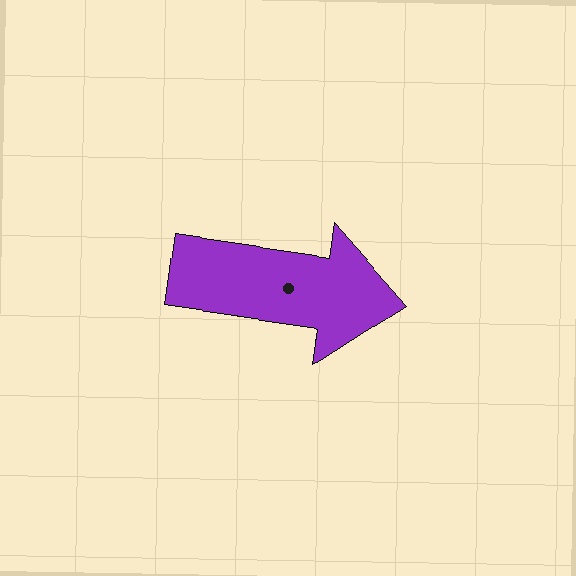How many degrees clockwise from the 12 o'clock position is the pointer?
Approximately 98 degrees.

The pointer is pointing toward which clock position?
Roughly 3 o'clock.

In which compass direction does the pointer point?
East.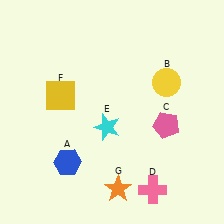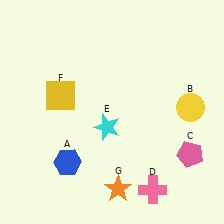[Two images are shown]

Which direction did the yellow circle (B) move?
The yellow circle (B) moved down.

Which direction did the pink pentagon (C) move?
The pink pentagon (C) moved down.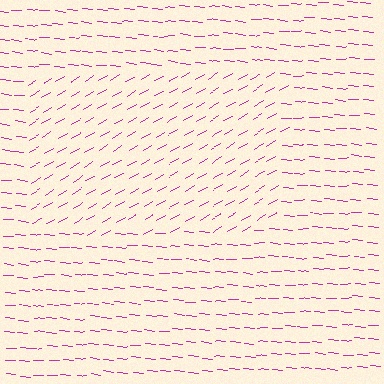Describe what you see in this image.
The image is filled with small magenta line segments. A rectangle region in the image has lines oriented differently from the surrounding lines, creating a visible texture boundary.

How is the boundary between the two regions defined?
The boundary is defined purely by a change in line orientation (approximately 36 degrees difference). All lines are the same color and thickness.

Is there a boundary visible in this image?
Yes, there is a texture boundary formed by a change in line orientation.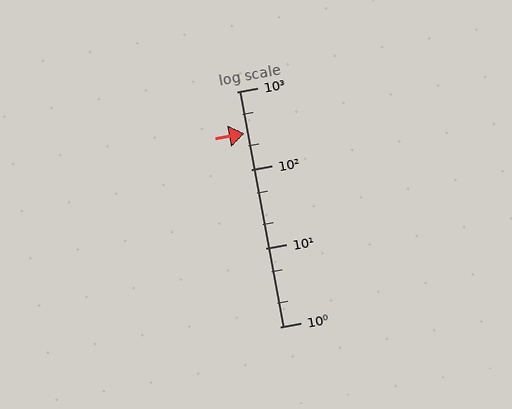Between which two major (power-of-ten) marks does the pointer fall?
The pointer is between 100 and 1000.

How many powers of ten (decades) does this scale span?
The scale spans 3 decades, from 1 to 1000.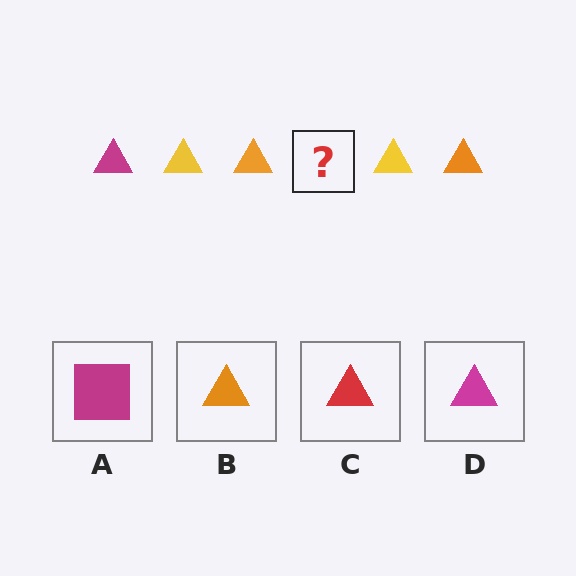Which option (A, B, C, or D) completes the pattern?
D.